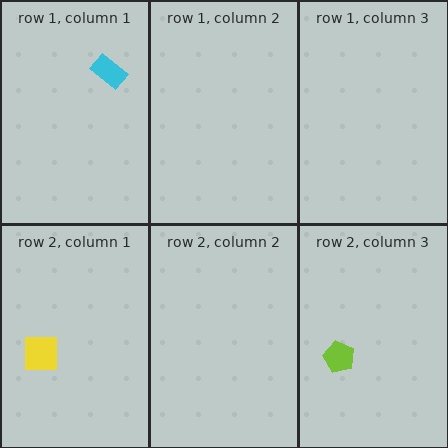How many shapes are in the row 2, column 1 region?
1.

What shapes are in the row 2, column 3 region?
The lime pentagon.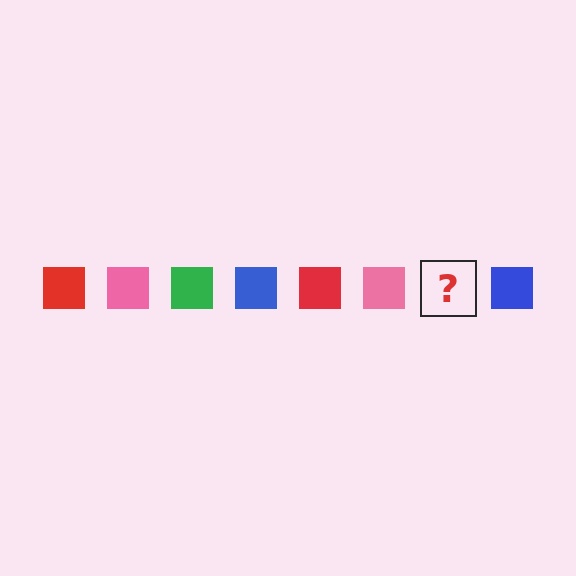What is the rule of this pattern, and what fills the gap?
The rule is that the pattern cycles through red, pink, green, blue squares. The gap should be filled with a green square.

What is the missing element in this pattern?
The missing element is a green square.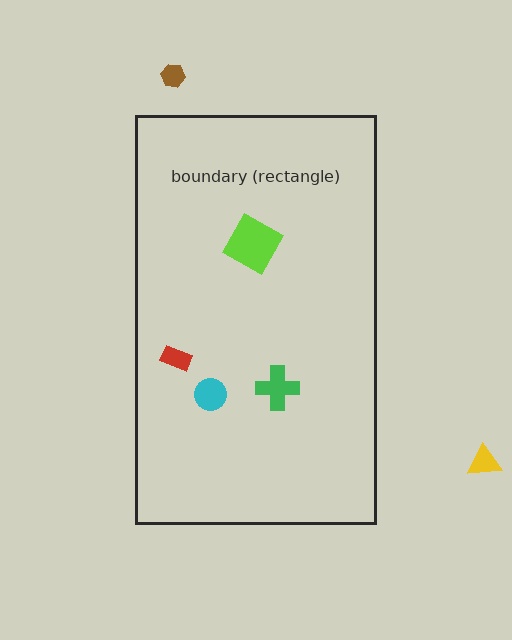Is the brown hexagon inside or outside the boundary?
Outside.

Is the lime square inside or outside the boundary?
Inside.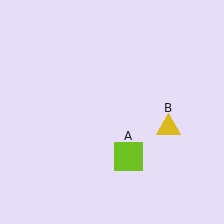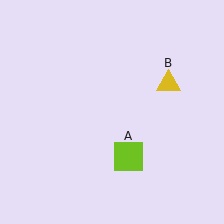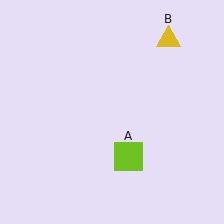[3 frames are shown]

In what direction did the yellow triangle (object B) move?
The yellow triangle (object B) moved up.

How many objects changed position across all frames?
1 object changed position: yellow triangle (object B).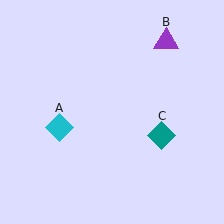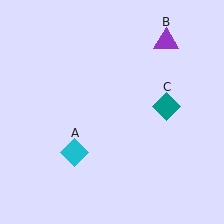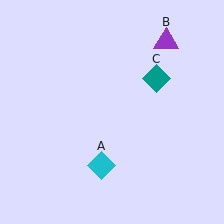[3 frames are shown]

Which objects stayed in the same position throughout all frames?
Purple triangle (object B) remained stationary.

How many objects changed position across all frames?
2 objects changed position: cyan diamond (object A), teal diamond (object C).